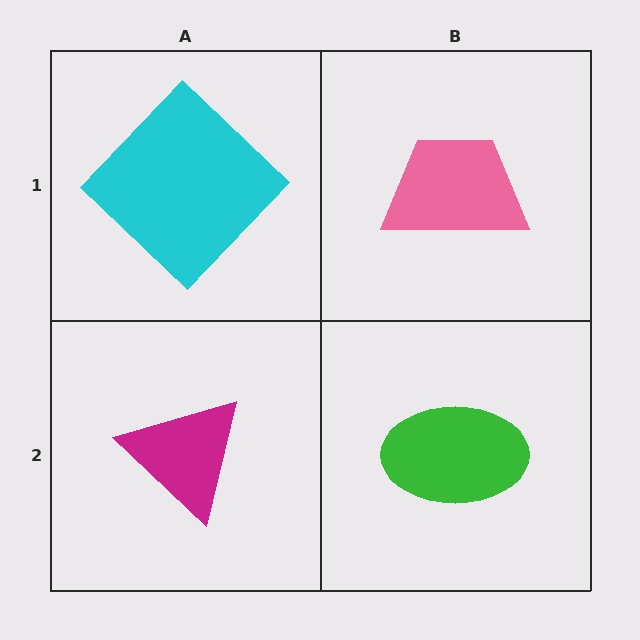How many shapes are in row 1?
2 shapes.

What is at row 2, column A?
A magenta triangle.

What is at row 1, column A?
A cyan diamond.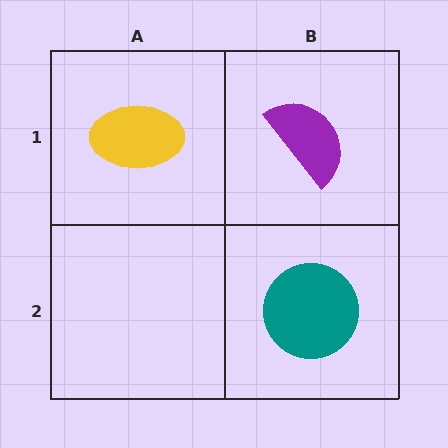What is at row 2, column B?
A teal circle.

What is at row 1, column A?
A yellow ellipse.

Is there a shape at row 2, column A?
No, that cell is empty.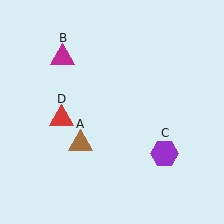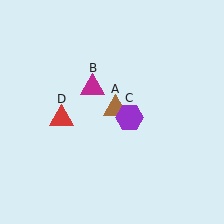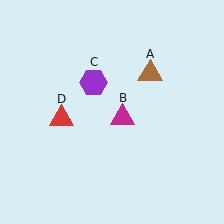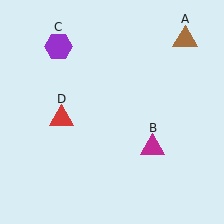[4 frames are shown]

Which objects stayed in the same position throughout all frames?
Red triangle (object D) remained stationary.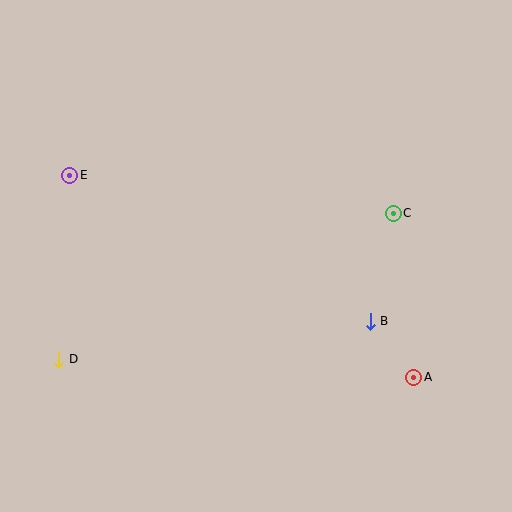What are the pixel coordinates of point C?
Point C is at (393, 213).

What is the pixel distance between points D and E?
The distance between D and E is 184 pixels.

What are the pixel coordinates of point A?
Point A is at (414, 377).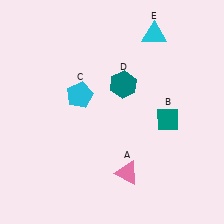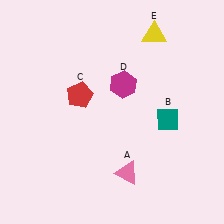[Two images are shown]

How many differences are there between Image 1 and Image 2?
There are 3 differences between the two images.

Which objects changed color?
C changed from cyan to red. D changed from teal to magenta. E changed from cyan to yellow.